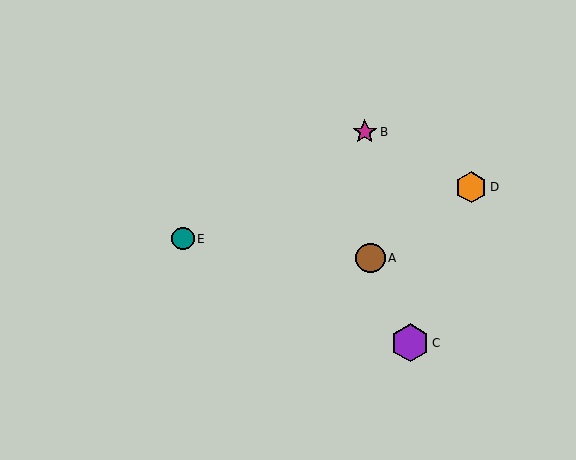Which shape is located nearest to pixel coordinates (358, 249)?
The brown circle (labeled A) at (370, 258) is nearest to that location.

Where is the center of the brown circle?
The center of the brown circle is at (370, 258).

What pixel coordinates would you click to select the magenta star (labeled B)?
Click at (365, 132) to select the magenta star B.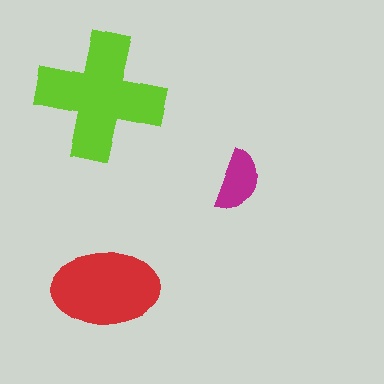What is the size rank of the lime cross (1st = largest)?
1st.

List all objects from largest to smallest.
The lime cross, the red ellipse, the magenta semicircle.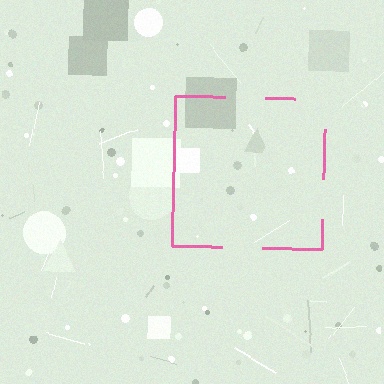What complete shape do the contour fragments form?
The contour fragments form a square.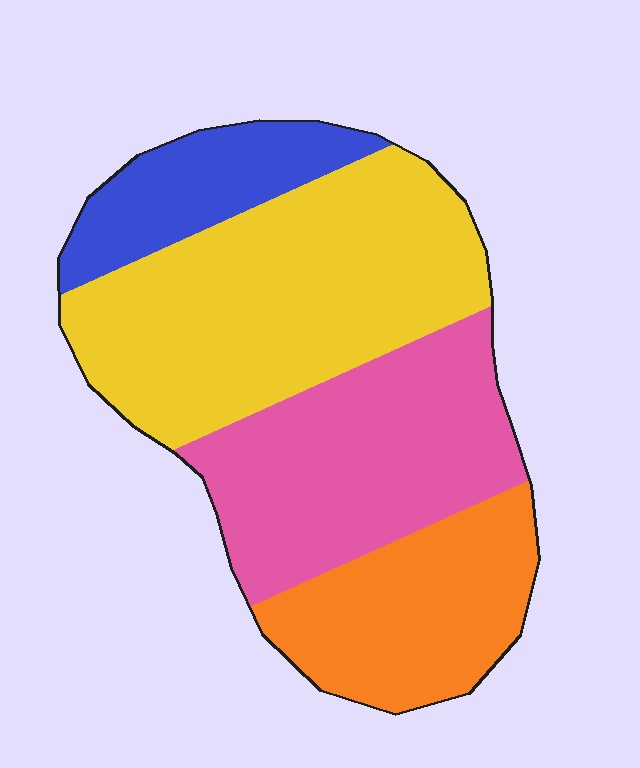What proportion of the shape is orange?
Orange covers about 20% of the shape.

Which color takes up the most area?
Yellow, at roughly 40%.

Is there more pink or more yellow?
Yellow.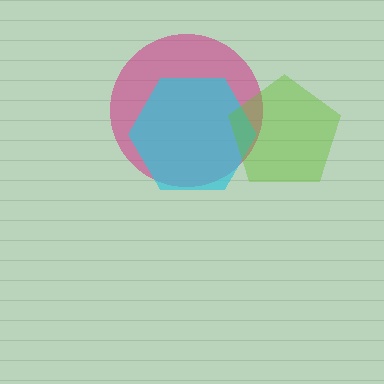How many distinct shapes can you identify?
There are 3 distinct shapes: a magenta circle, a cyan hexagon, a lime pentagon.